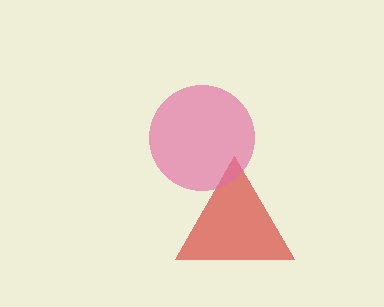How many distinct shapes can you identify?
There are 2 distinct shapes: a red triangle, a pink circle.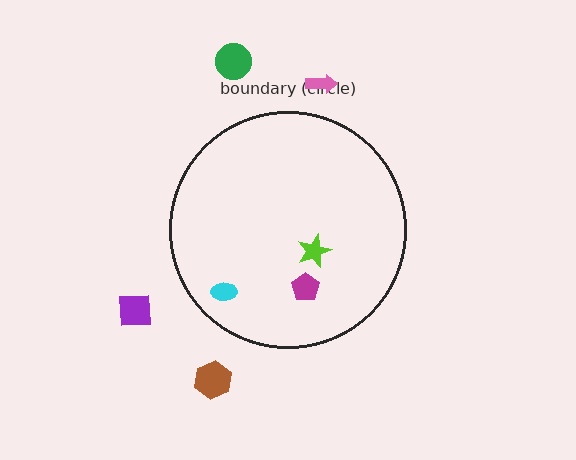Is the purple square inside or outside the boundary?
Outside.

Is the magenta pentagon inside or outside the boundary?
Inside.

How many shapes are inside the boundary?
3 inside, 4 outside.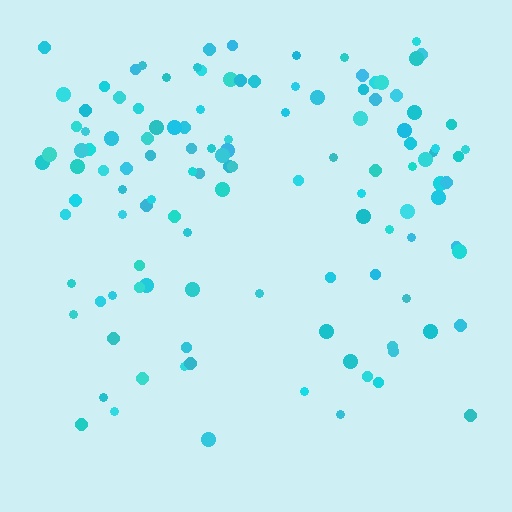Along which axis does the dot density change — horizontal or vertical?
Vertical.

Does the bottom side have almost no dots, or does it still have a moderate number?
Still a moderate number, just noticeably fewer than the top.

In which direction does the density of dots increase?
From bottom to top, with the top side densest.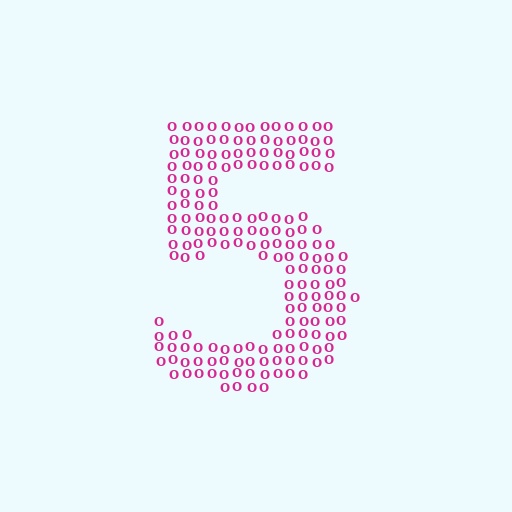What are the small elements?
The small elements are letter O's.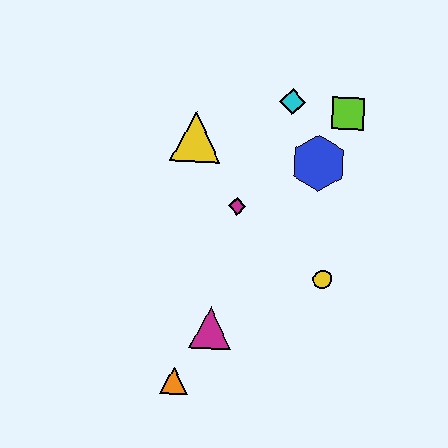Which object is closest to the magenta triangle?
The orange triangle is closest to the magenta triangle.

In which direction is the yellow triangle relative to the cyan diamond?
The yellow triangle is to the left of the cyan diamond.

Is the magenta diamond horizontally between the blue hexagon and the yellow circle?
No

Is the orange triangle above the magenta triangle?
No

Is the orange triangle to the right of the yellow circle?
No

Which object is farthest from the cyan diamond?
The orange triangle is farthest from the cyan diamond.